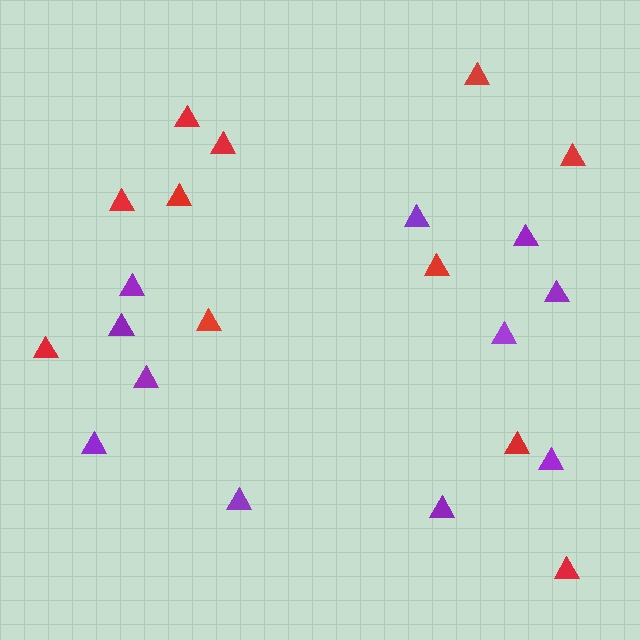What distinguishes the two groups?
There are 2 groups: one group of red triangles (11) and one group of purple triangles (11).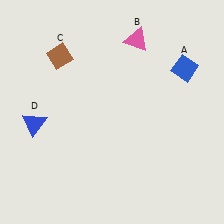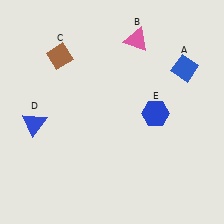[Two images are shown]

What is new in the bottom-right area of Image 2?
A blue hexagon (E) was added in the bottom-right area of Image 2.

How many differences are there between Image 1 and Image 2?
There is 1 difference between the two images.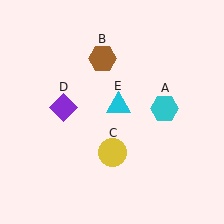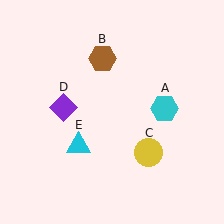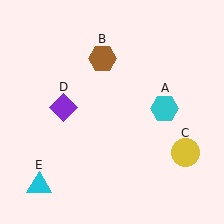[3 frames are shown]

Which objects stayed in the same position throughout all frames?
Cyan hexagon (object A) and brown hexagon (object B) and purple diamond (object D) remained stationary.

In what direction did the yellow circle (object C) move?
The yellow circle (object C) moved right.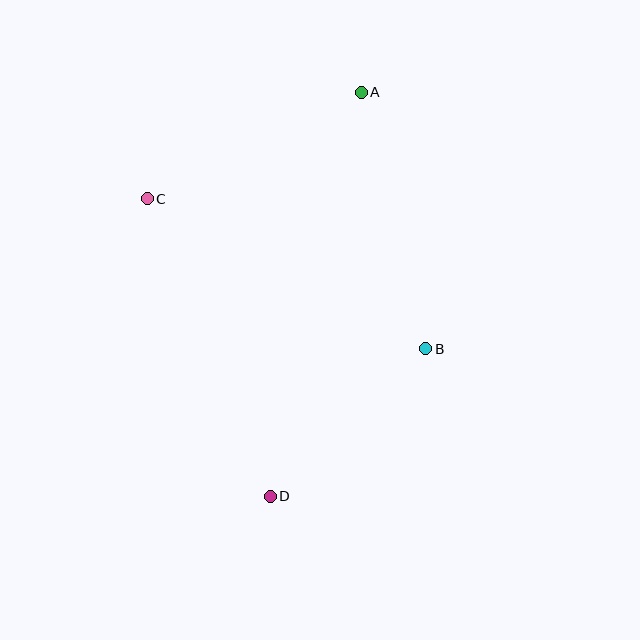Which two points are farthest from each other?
Points A and D are farthest from each other.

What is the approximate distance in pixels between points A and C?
The distance between A and C is approximately 239 pixels.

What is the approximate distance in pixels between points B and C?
The distance between B and C is approximately 317 pixels.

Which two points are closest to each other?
Points B and D are closest to each other.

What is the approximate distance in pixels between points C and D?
The distance between C and D is approximately 322 pixels.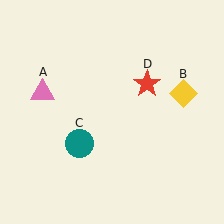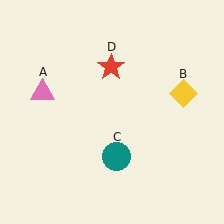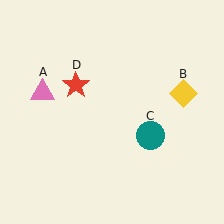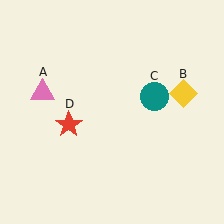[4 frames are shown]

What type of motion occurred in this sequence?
The teal circle (object C), red star (object D) rotated counterclockwise around the center of the scene.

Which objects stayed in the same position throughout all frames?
Pink triangle (object A) and yellow diamond (object B) remained stationary.